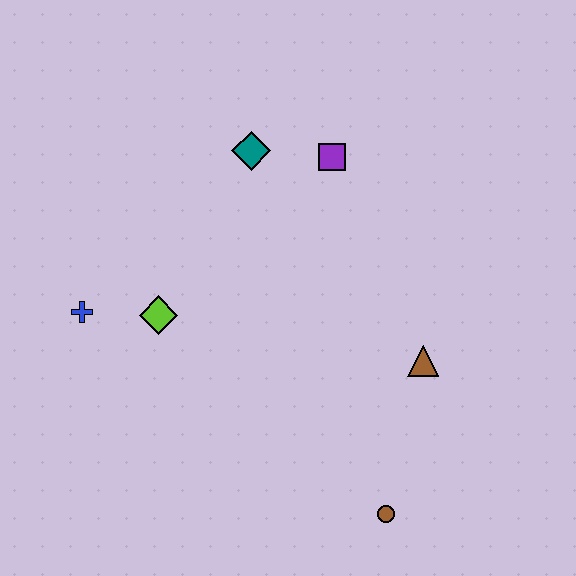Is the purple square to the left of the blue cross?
No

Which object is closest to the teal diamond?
The purple square is closest to the teal diamond.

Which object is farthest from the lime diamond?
The brown circle is farthest from the lime diamond.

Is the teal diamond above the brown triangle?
Yes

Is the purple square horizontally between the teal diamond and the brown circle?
Yes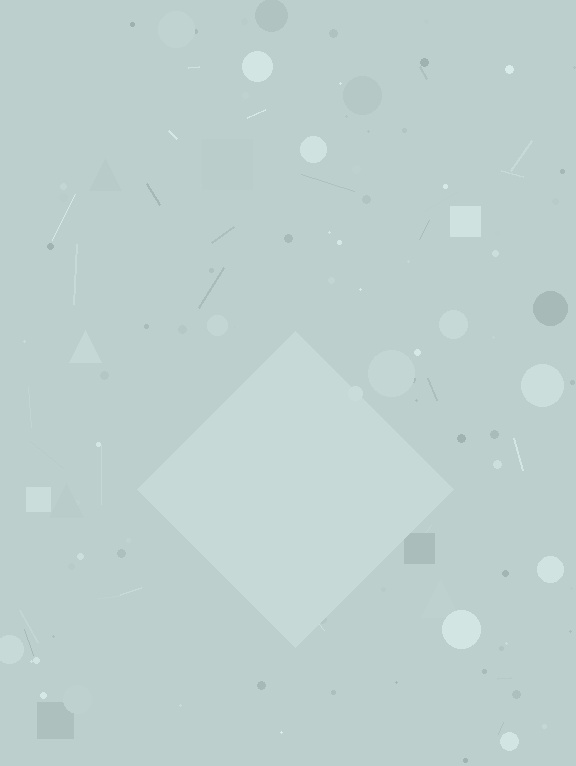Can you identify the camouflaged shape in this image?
The camouflaged shape is a diamond.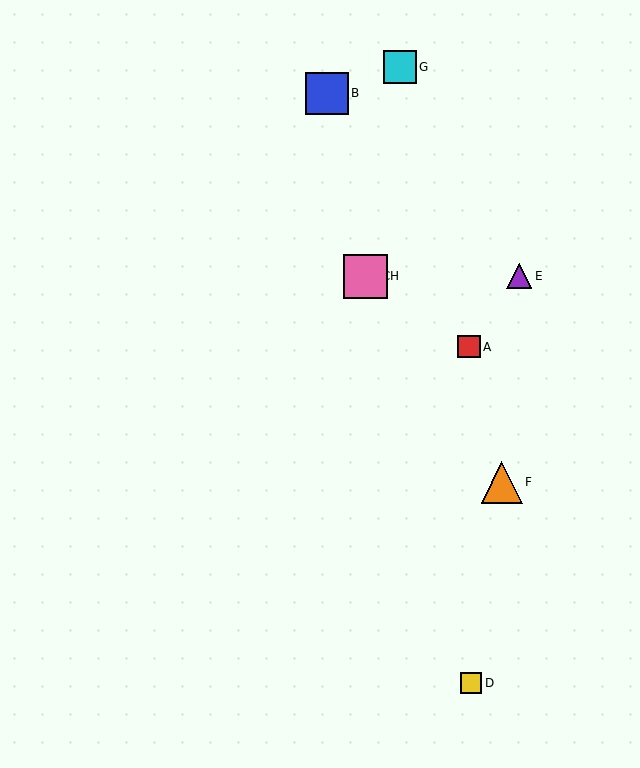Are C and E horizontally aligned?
Yes, both are at y≈276.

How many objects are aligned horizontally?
3 objects (C, E, H) are aligned horizontally.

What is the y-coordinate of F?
Object F is at y≈482.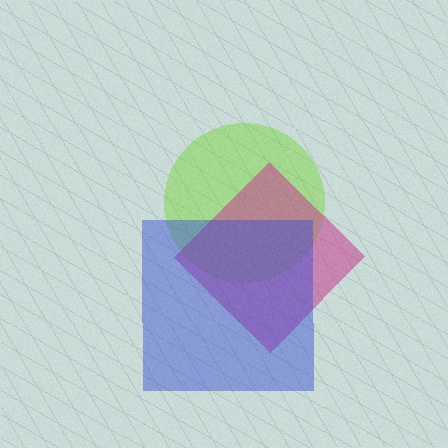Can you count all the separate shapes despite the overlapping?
Yes, there are 3 separate shapes.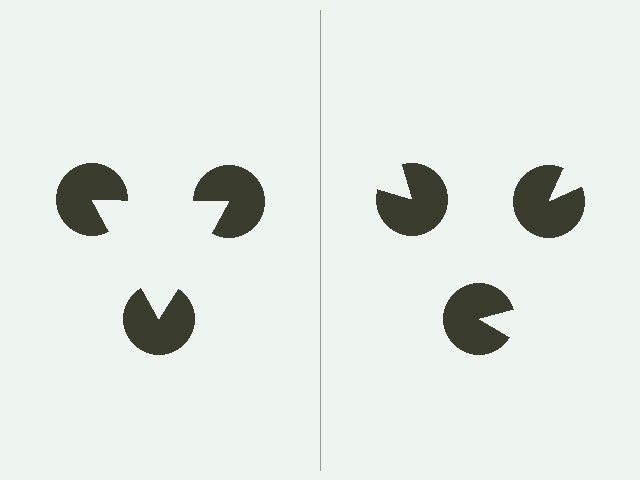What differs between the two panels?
The pac-man discs are positioned identically on both sides; only the wedge orientations differ. On the left they align to a triangle; on the right they are misaligned.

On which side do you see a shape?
An illusory triangle appears on the left side. On the right side the wedge cuts are rotated, so no coherent shape forms.